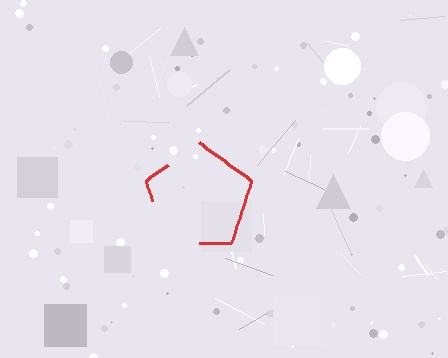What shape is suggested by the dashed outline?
The dashed outline suggests a pentagon.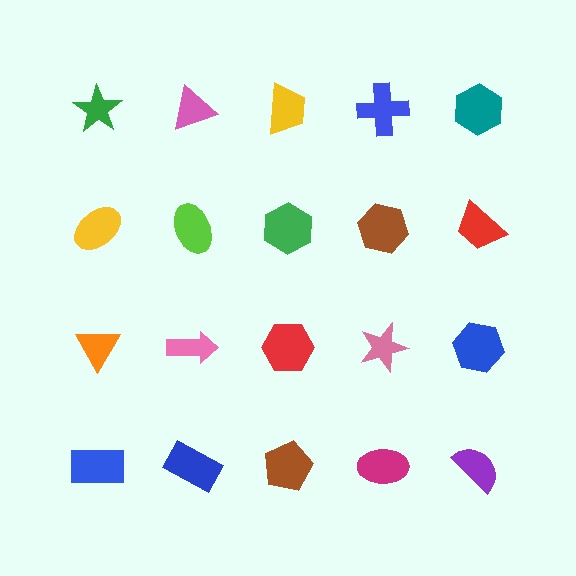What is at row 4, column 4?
A magenta ellipse.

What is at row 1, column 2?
A pink triangle.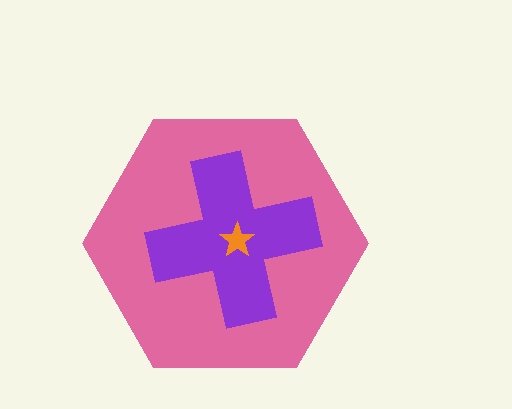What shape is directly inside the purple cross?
The orange star.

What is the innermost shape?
The orange star.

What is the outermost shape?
The pink hexagon.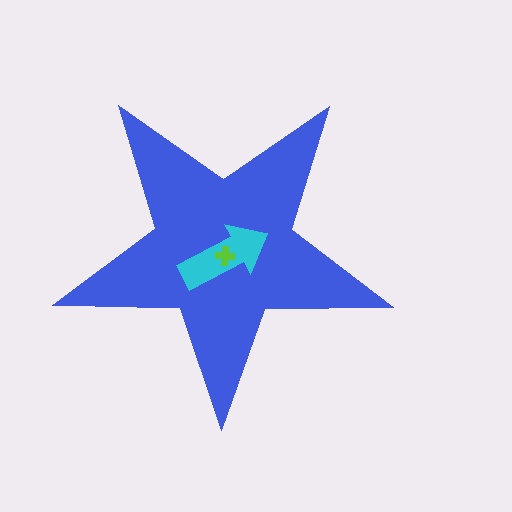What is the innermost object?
The lime cross.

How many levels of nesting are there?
3.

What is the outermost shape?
The blue star.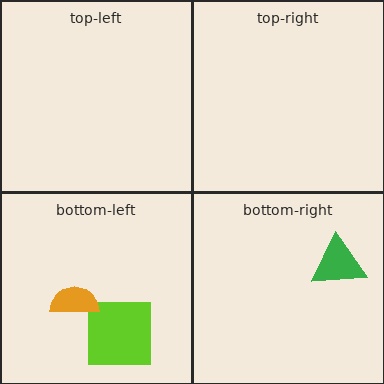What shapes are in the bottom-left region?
The lime square, the orange semicircle.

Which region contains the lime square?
The bottom-left region.